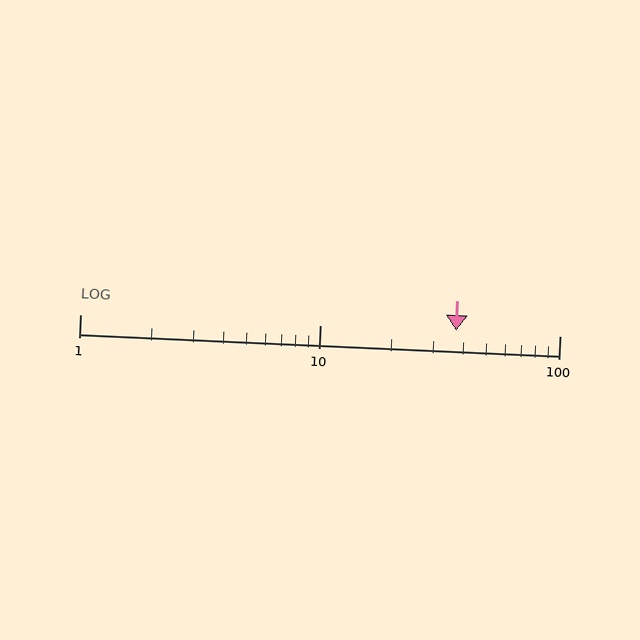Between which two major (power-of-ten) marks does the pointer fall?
The pointer is between 10 and 100.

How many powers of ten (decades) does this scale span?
The scale spans 2 decades, from 1 to 100.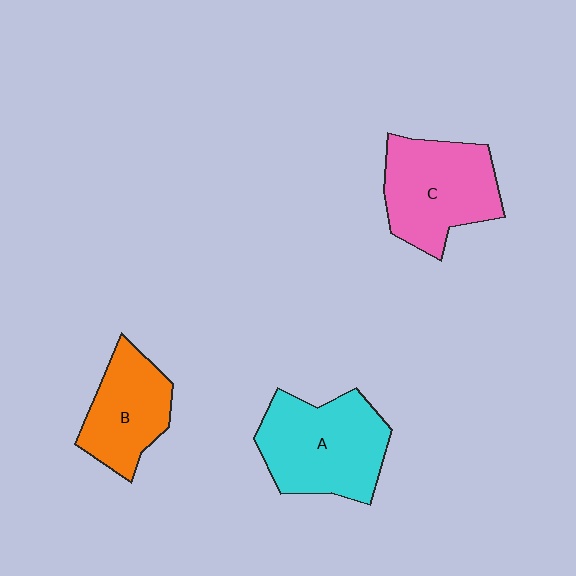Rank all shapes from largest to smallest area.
From largest to smallest: A (cyan), C (pink), B (orange).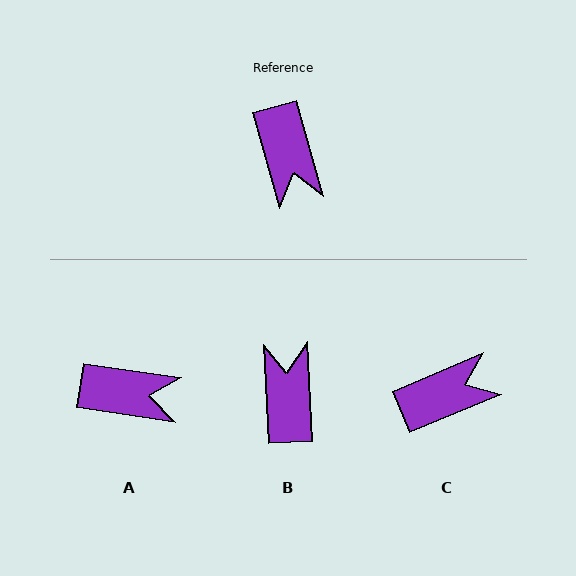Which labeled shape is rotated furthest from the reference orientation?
B, about 167 degrees away.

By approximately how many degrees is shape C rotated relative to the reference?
Approximately 97 degrees counter-clockwise.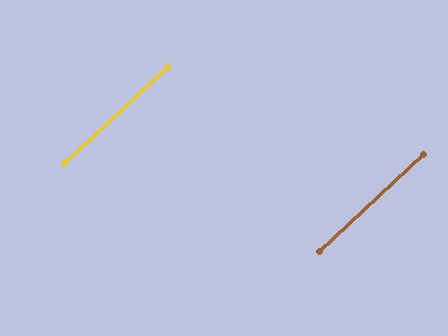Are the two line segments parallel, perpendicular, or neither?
Parallel — their directions differ by only 0.1°.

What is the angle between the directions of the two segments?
Approximately 0 degrees.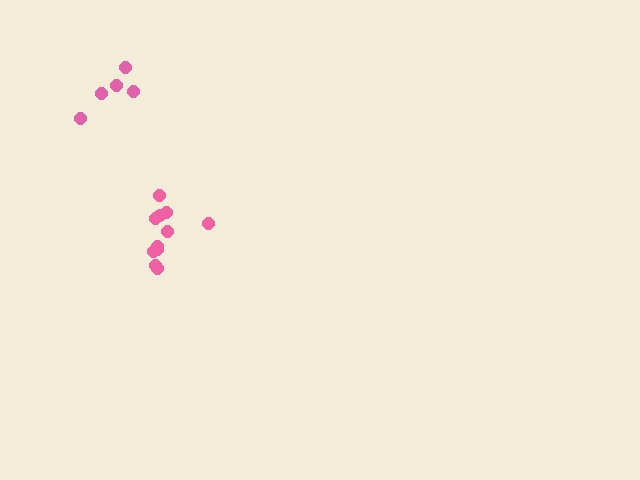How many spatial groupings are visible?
There are 2 spatial groupings.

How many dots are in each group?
Group 1: 11 dots, Group 2: 5 dots (16 total).